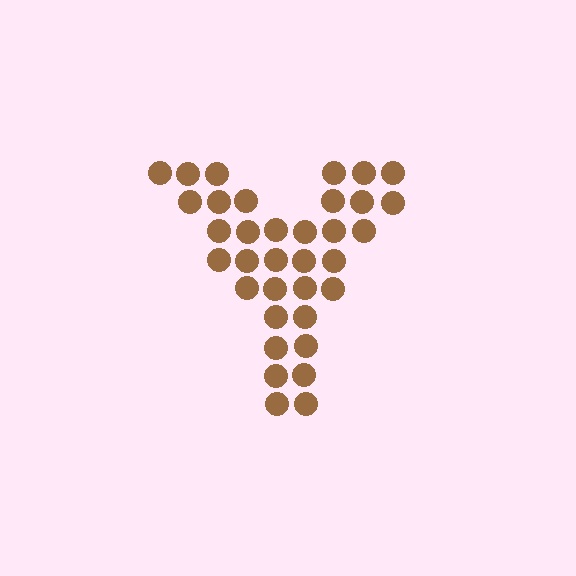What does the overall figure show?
The overall figure shows the letter Y.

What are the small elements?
The small elements are circles.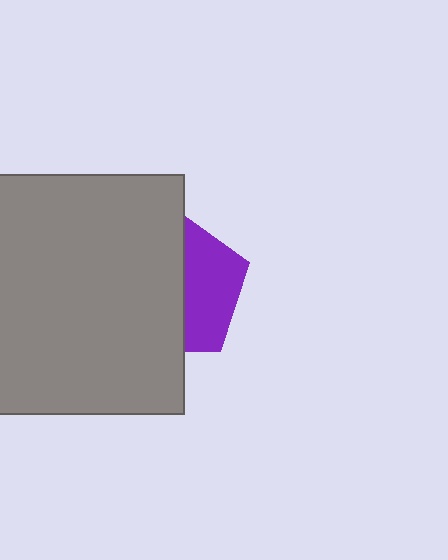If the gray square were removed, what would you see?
You would see the complete purple pentagon.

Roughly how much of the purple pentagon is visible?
A small part of it is visible (roughly 39%).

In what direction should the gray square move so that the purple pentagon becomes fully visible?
The gray square should move left. That is the shortest direction to clear the overlap and leave the purple pentagon fully visible.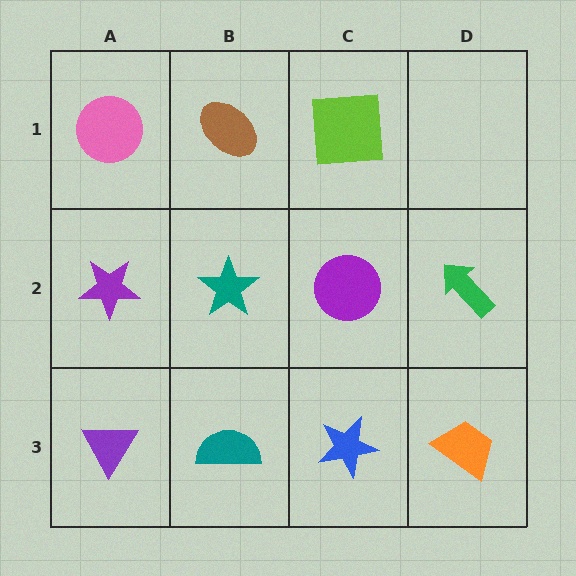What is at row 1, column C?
A lime square.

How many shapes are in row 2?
4 shapes.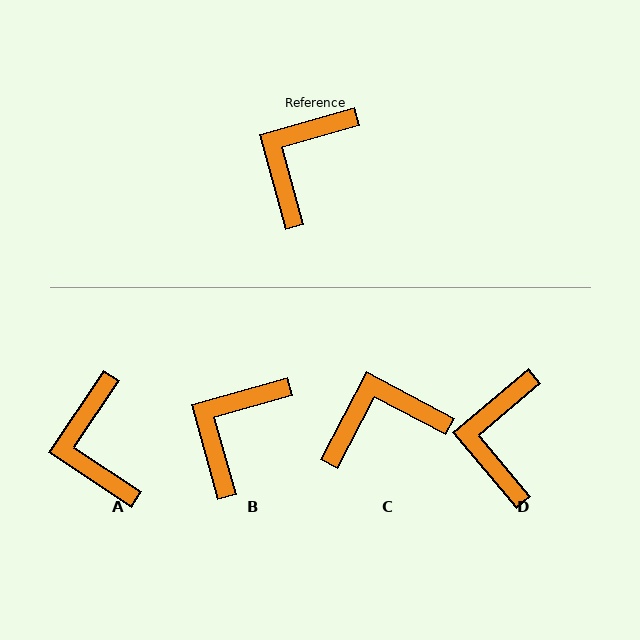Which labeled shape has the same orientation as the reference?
B.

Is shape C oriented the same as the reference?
No, it is off by about 43 degrees.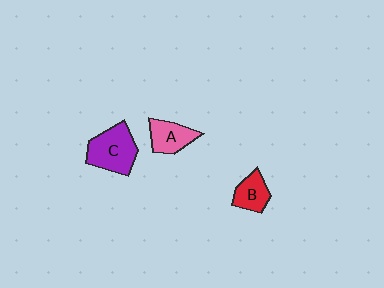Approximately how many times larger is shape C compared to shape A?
Approximately 1.5 times.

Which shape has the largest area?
Shape C (purple).